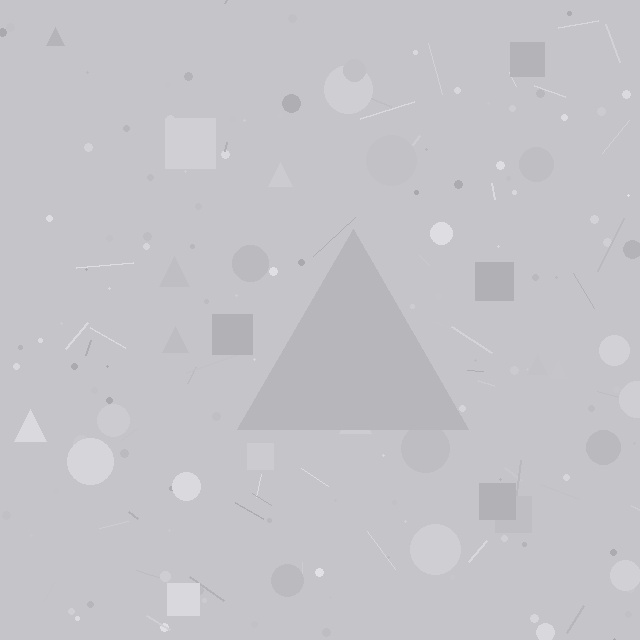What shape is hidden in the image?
A triangle is hidden in the image.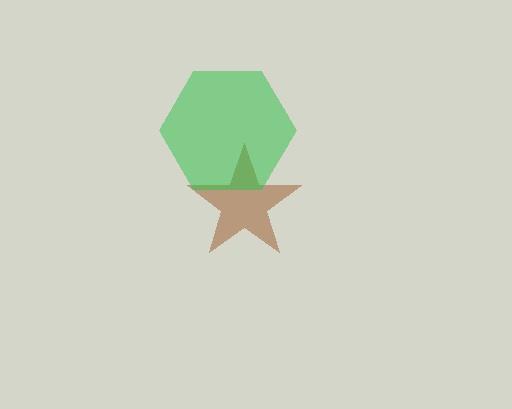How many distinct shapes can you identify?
There are 2 distinct shapes: a brown star, a green hexagon.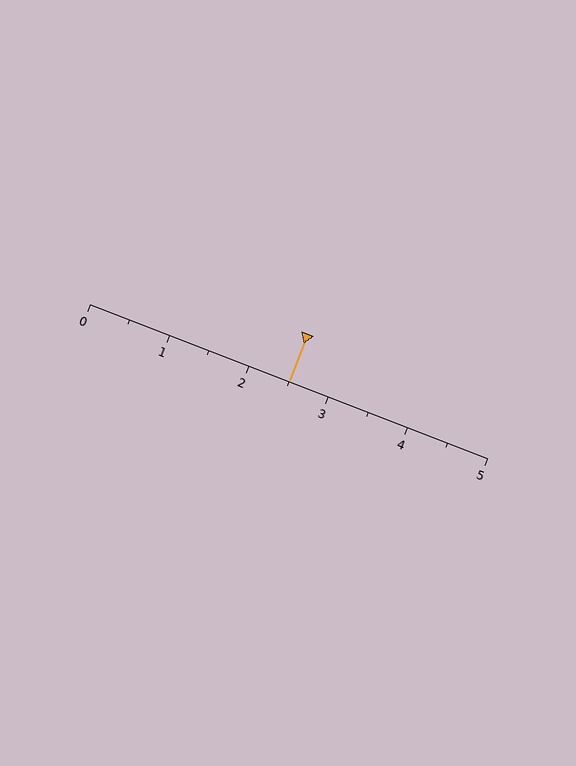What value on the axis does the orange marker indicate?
The marker indicates approximately 2.5.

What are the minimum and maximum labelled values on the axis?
The axis runs from 0 to 5.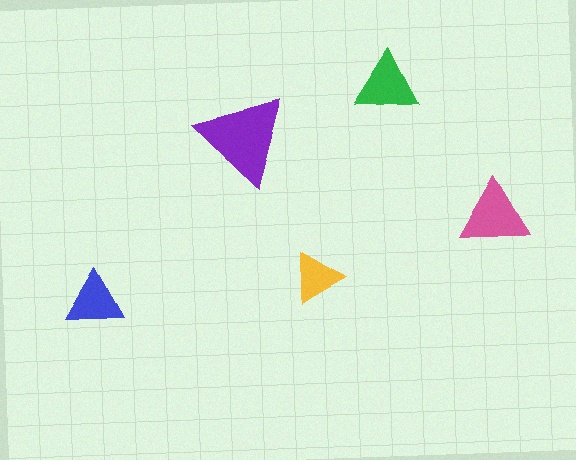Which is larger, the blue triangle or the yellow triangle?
The blue one.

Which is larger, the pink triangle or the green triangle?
The pink one.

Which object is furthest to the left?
The blue triangle is leftmost.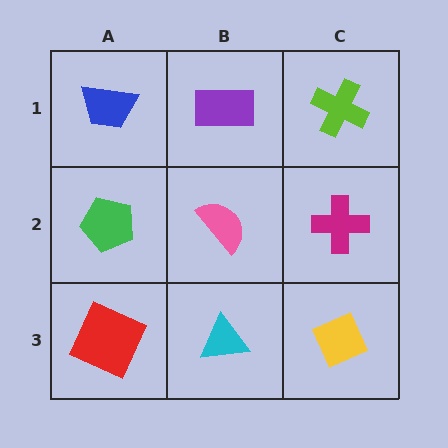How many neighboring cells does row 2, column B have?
4.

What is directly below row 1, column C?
A magenta cross.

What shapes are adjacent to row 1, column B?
A pink semicircle (row 2, column B), a blue trapezoid (row 1, column A), a lime cross (row 1, column C).